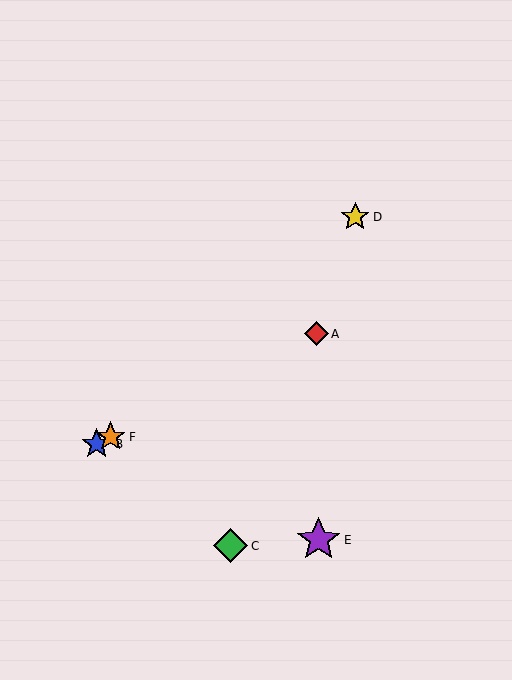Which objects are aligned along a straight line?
Objects A, B, F are aligned along a straight line.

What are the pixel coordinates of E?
Object E is at (319, 540).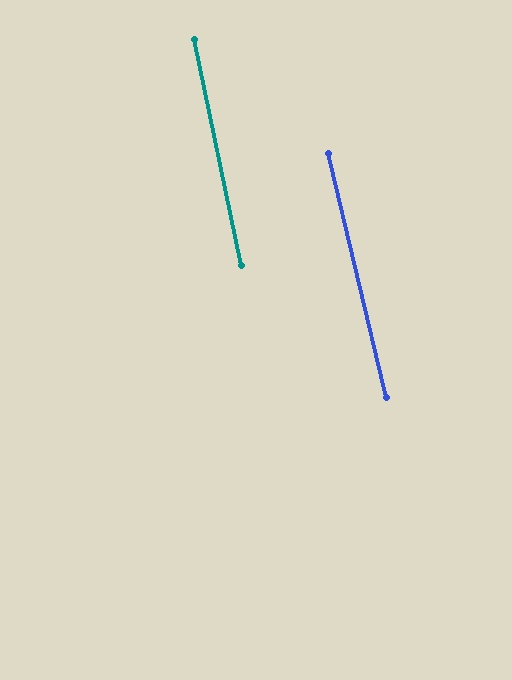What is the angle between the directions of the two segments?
Approximately 1 degree.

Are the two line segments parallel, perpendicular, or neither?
Parallel — their directions differ by only 1.3°.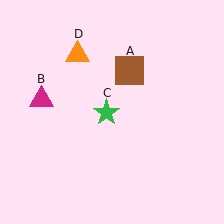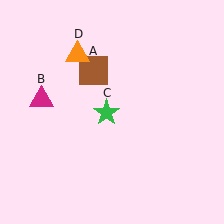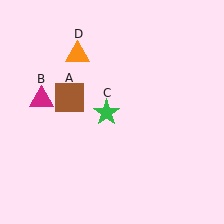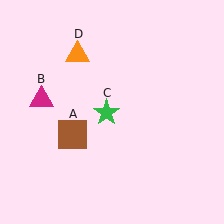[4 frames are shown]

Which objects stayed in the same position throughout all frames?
Magenta triangle (object B) and green star (object C) and orange triangle (object D) remained stationary.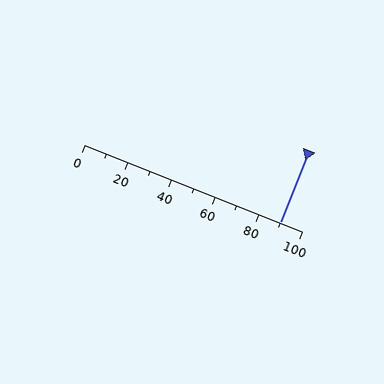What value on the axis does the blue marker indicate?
The marker indicates approximately 90.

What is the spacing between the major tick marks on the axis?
The major ticks are spaced 20 apart.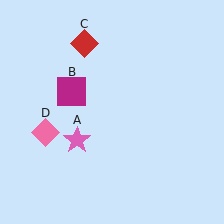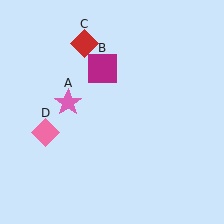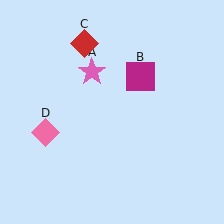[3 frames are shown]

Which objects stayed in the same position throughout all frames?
Red diamond (object C) and pink diamond (object D) remained stationary.